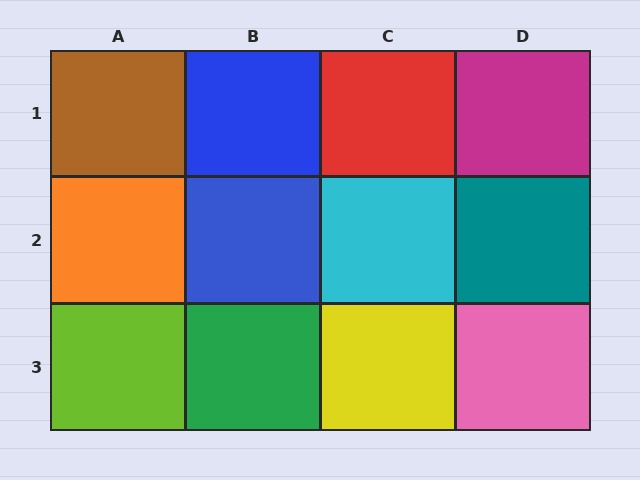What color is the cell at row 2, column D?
Teal.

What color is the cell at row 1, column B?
Blue.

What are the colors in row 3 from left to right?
Lime, green, yellow, pink.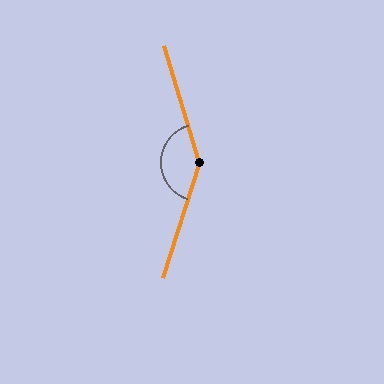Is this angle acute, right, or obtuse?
It is obtuse.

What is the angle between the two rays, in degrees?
Approximately 146 degrees.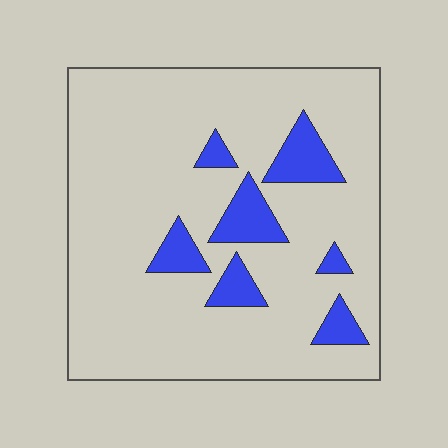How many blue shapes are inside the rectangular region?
7.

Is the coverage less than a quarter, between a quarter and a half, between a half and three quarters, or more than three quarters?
Less than a quarter.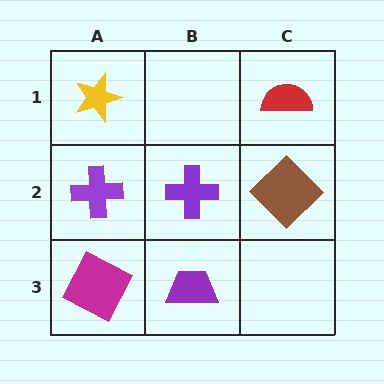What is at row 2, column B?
A purple cross.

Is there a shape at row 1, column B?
No, that cell is empty.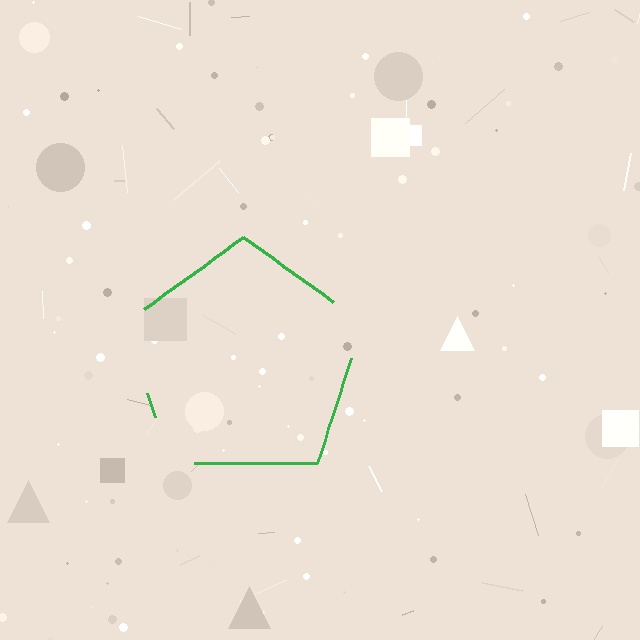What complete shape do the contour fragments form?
The contour fragments form a pentagon.